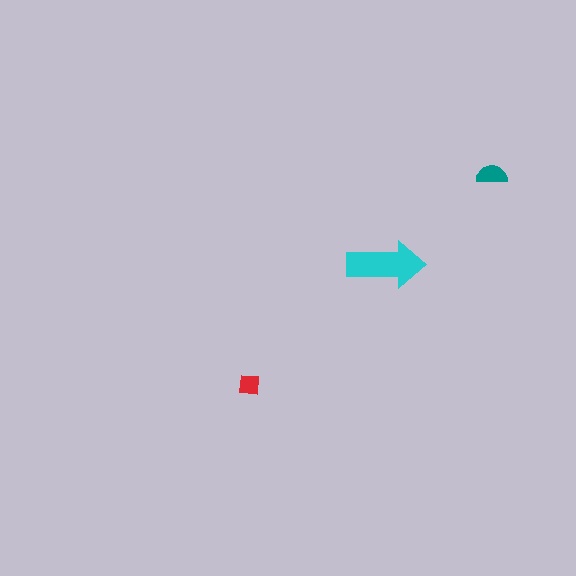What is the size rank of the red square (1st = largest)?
3rd.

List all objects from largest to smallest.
The cyan arrow, the teal semicircle, the red square.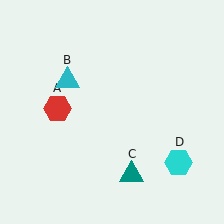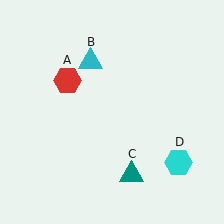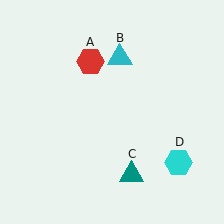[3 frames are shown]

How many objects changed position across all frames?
2 objects changed position: red hexagon (object A), cyan triangle (object B).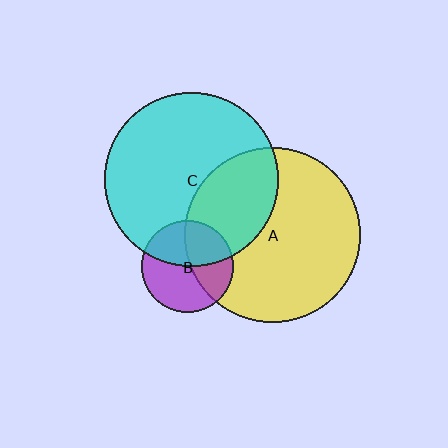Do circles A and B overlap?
Yes.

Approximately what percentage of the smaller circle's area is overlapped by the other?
Approximately 40%.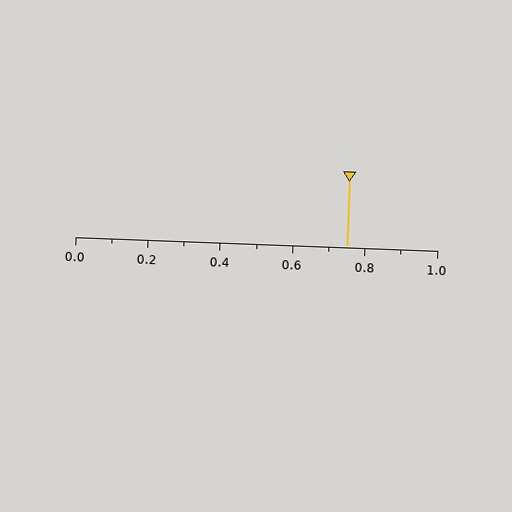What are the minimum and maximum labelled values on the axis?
The axis runs from 0.0 to 1.0.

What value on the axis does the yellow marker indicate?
The marker indicates approximately 0.75.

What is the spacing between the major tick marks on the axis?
The major ticks are spaced 0.2 apart.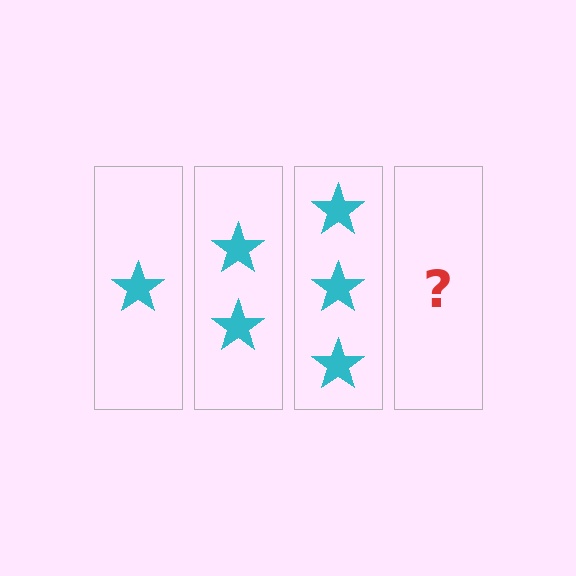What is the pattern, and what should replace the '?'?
The pattern is that each step adds one more star. The '?' should be 4 stars.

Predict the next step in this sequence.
The next step is 4 stars.